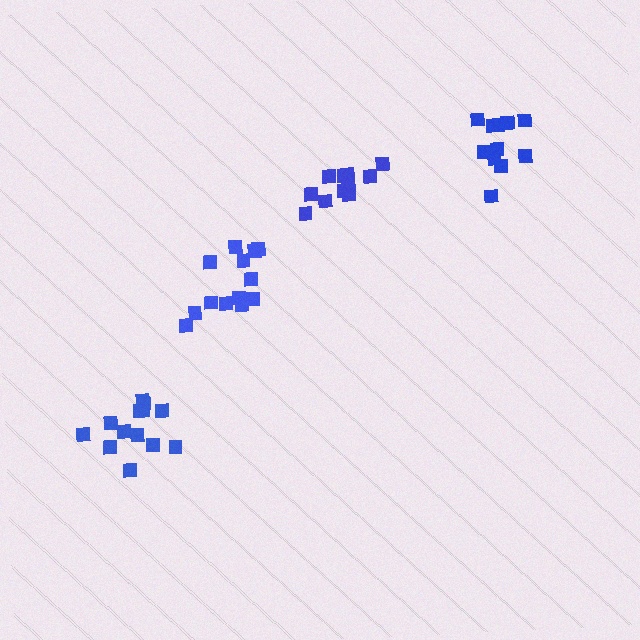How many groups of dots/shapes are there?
There are 4 groups.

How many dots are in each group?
Group 1: 13 dots, Group 2: 12 dots, Group 3: 13 dots, Group 4: 11 dots (49 total).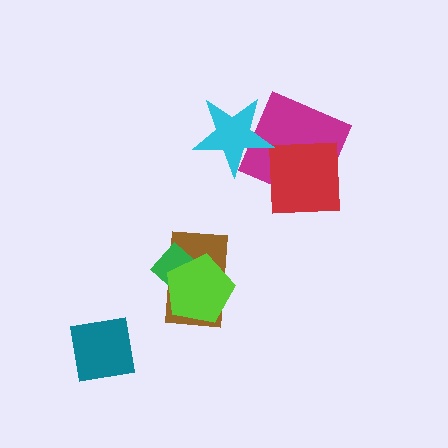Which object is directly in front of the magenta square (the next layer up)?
The red square is directly in front of the magenta square.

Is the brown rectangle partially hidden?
Yes, it is partially covered by another shape.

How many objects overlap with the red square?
1 object overlaps with the red square.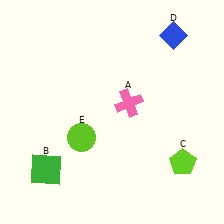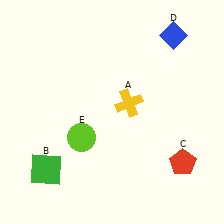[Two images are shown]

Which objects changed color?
A changed from pink to yellow. C changed from lime to red.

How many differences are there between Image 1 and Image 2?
There are 2 differences between the two images.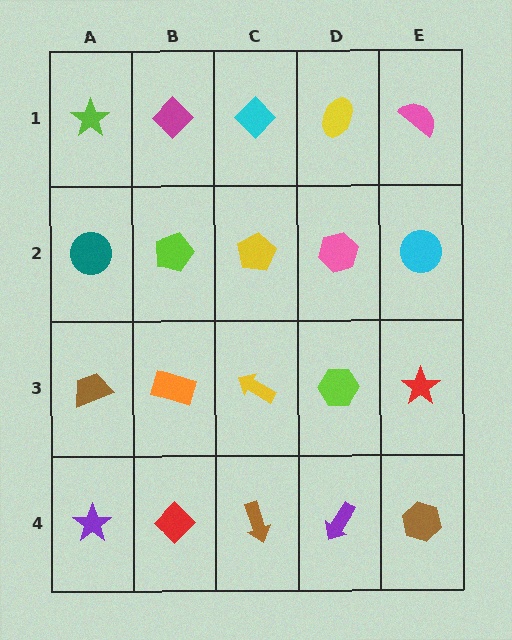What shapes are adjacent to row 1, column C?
A yellow pentagon (row 2, column C), a magenta diamond (row 1, column B), a yellow ellipse (row 1, column D).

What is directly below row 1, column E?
A cyan circle.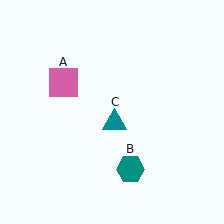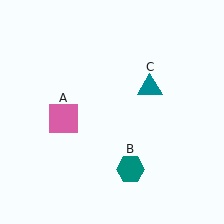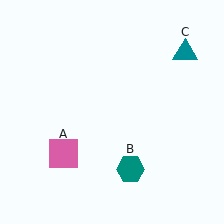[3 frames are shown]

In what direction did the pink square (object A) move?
The pink square (object A) moved down.